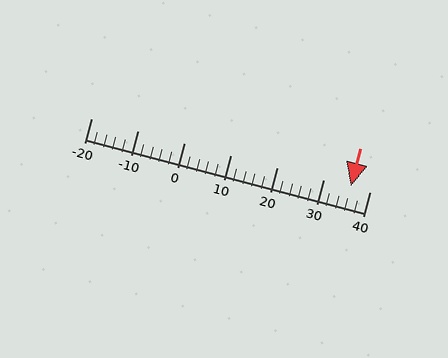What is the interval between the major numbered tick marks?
The major tick marks are spaced 10 units apart.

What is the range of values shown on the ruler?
The ruler shows values from -20 to 40.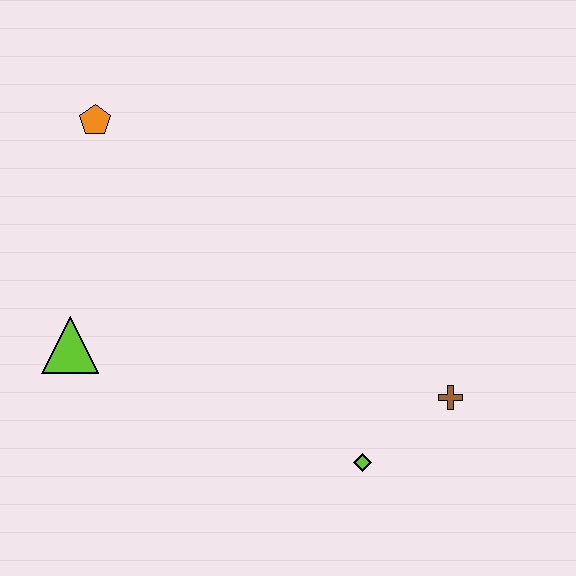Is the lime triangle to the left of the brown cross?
Yes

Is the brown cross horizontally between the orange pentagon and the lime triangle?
No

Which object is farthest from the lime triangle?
The brown cross is farthest from the lime triangle.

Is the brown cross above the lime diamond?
Yes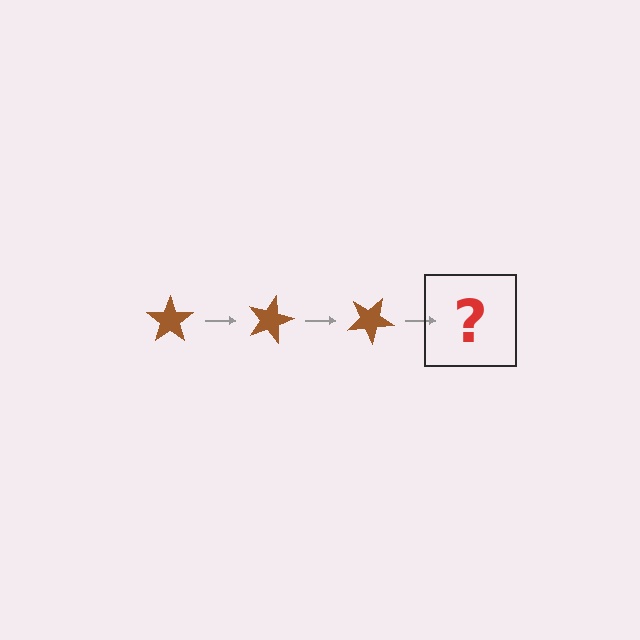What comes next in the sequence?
The next element should be a brown star rotated 45 degrees.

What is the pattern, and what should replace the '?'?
The pattern is that the star rotates 15 degrees each step. The '?' should be a brown star rotated 45 degrees.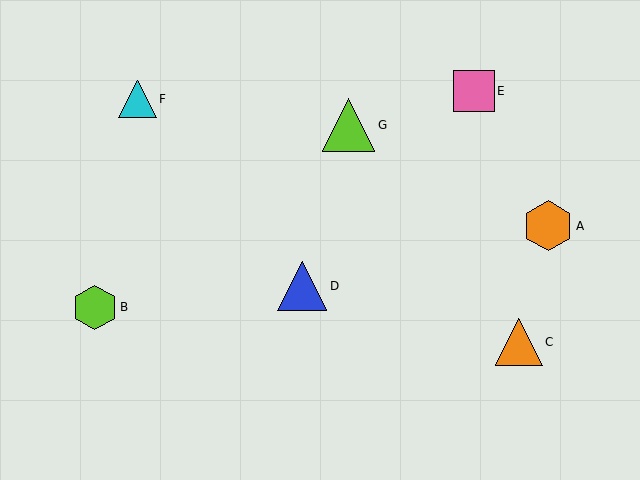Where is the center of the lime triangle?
The center of the lime triangle is at (348, 125).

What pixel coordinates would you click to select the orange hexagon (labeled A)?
Click at (548, 226) to select the orange hexagon A.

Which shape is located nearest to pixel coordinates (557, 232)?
The orange hexagon (labeled A) at (548, 226) is nearest to that location.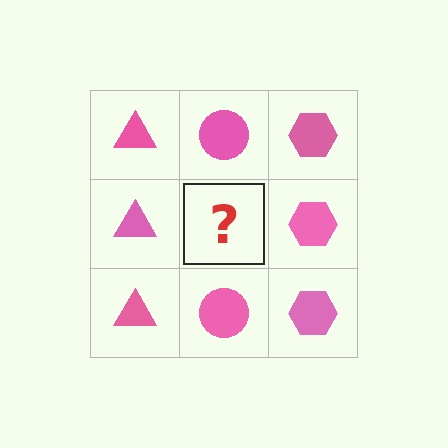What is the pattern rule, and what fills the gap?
The rule is that each column has a consistent shape. The gap should be filled with a pink circle.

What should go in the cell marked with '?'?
The missing cell should contain a pink circle.